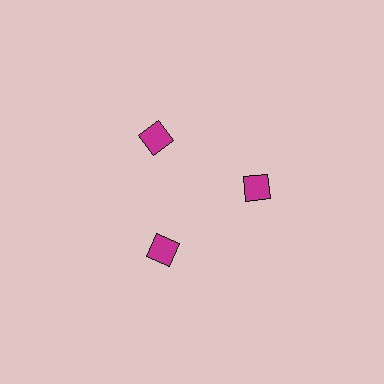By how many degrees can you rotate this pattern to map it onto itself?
The pattern maps onto itself every 120 degrees of rotation.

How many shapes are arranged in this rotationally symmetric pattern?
There are 3 shapes, arranged in 3 groups of 1.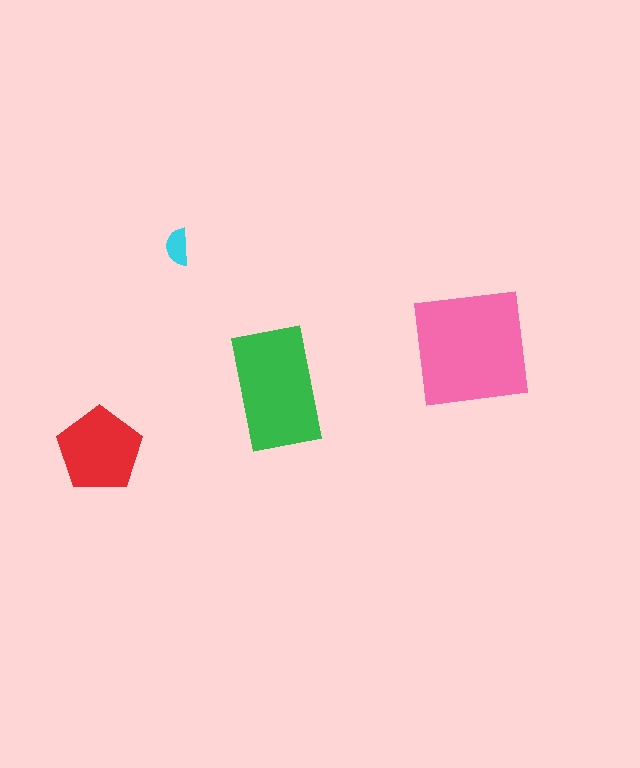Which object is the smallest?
The cyan semicircle.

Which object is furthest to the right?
The pink square is rightmost.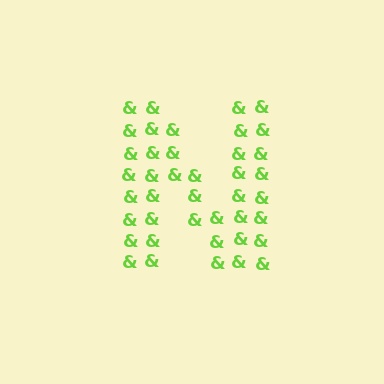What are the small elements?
The small elements are ampersands.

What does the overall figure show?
The overall figure shows the letter N.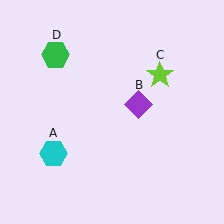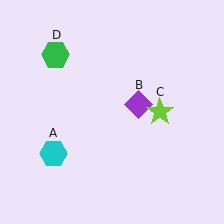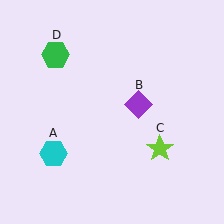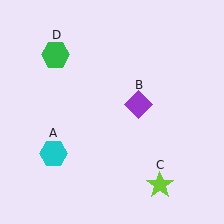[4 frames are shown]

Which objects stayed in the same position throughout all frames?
Cyan hexagon (object A) and purple diamond (object B) and green hexagon (object D) remained stationary.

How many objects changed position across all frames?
1 object changed position: lime star (object C).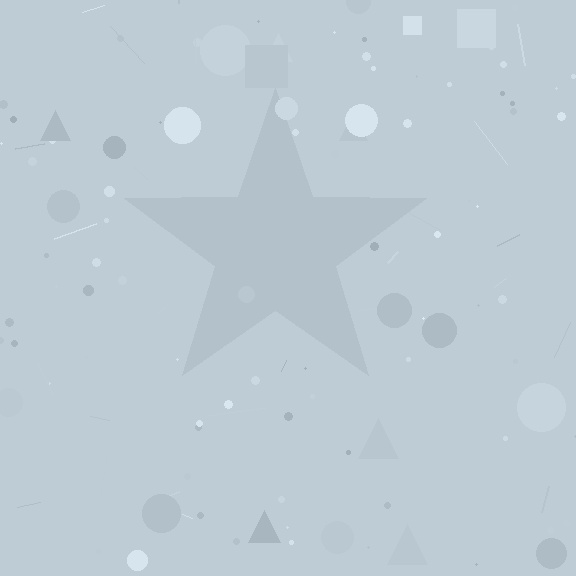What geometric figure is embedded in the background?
A star is embedded in the background.